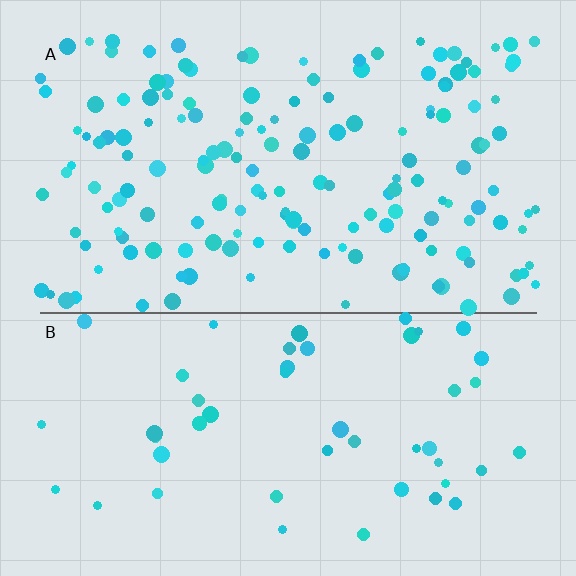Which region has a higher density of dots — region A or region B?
A (the top).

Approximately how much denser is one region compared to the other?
Approximately 3.2× — region A over region B.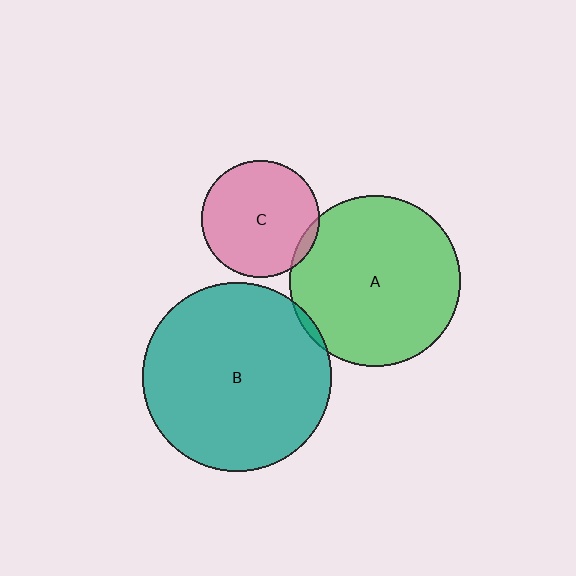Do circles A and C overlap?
Yes.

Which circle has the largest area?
Circle B (teal).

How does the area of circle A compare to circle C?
Approximately 2.1 times.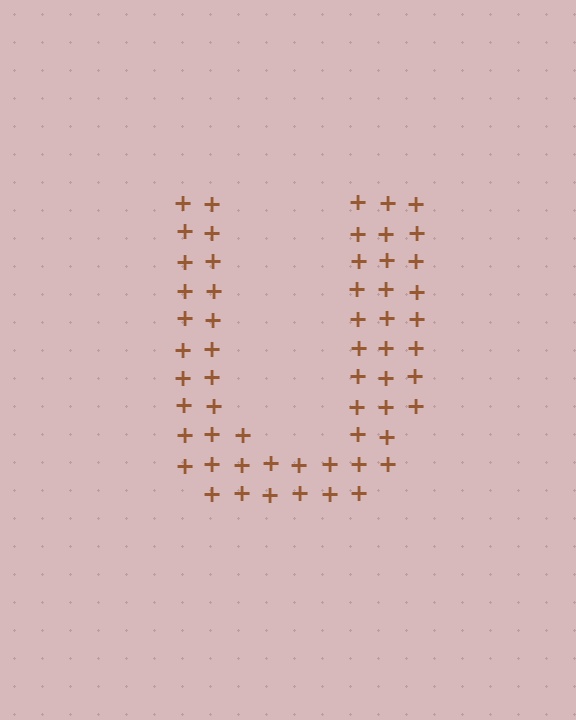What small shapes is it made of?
It is made of small plus signs.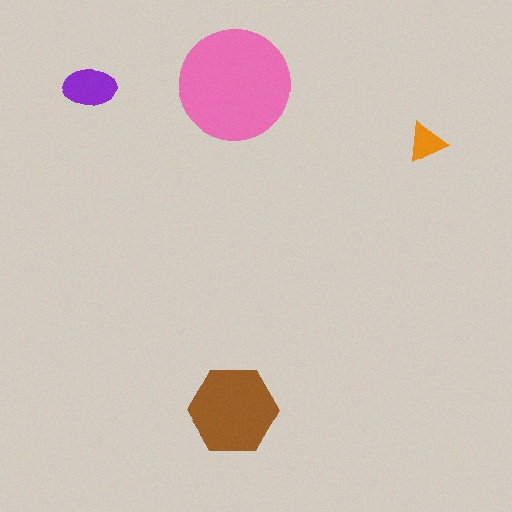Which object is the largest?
The pink circle.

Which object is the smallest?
The orange triangle.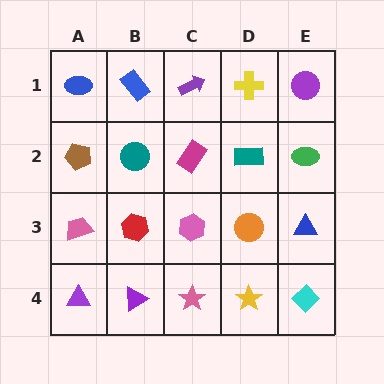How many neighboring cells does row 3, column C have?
4.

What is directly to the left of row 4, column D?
A pink star.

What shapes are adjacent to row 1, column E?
A green ellipse (row 2, column E), a yellow cross (row 1, column D).